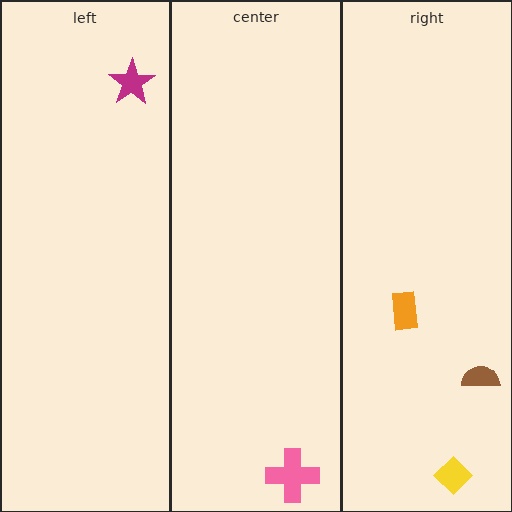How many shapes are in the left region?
1.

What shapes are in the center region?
The pink cross.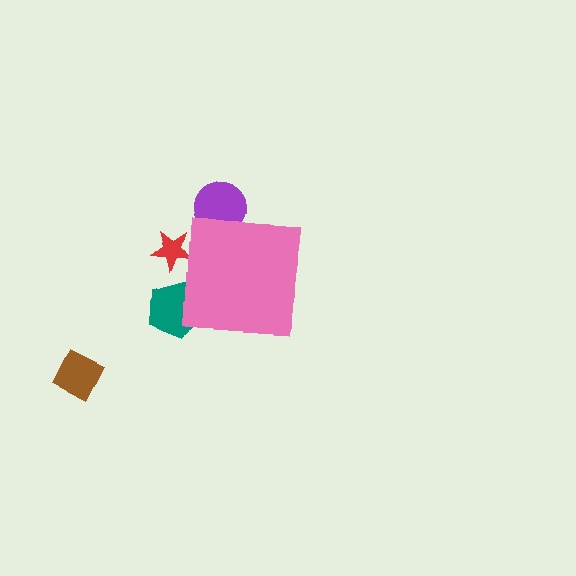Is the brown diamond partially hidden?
No, the brown diamond is fully visible.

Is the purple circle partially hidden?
Yes, the purple circle is partially hidden behind the pink square.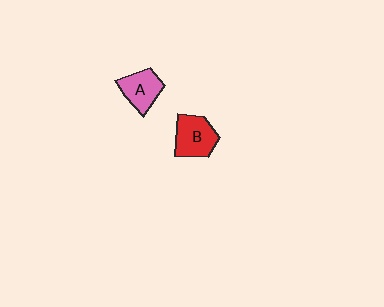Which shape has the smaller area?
Shape A (pink).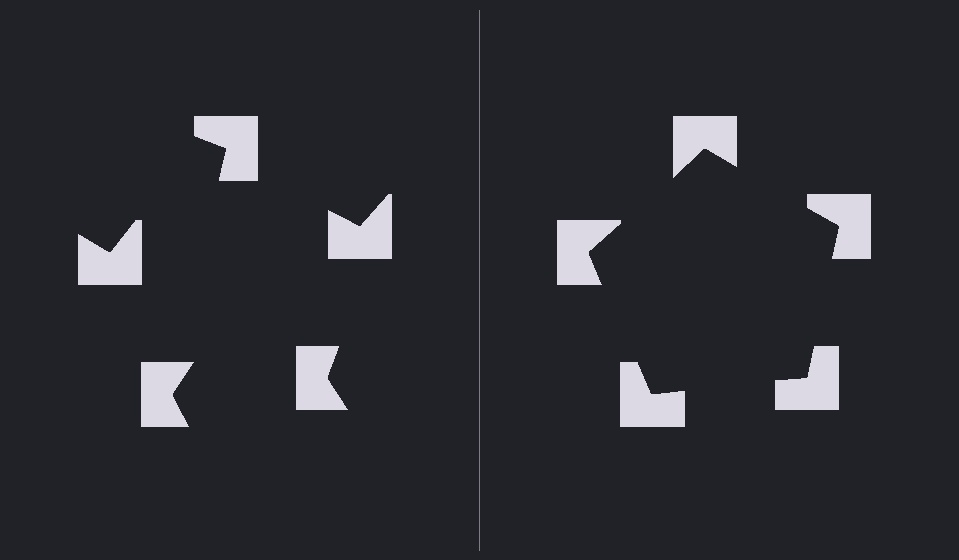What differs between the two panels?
The notched squares are positioned identically on both sides; only the wedge orientations differ. On the right they align to a pentagon; on the left they are misaligned.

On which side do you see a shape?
An illusory pentagon appears on the right side. On the left side the wedge cuts are rotated, so no coherent shape forms.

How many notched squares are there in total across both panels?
10 — 5 on each side.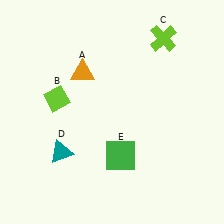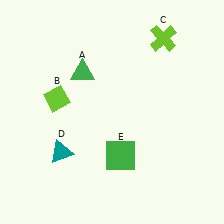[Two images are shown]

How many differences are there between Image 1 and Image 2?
There is 1 difference between the two images.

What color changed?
The triangle (A) changed from orange in Image 1 to green in Image 2.